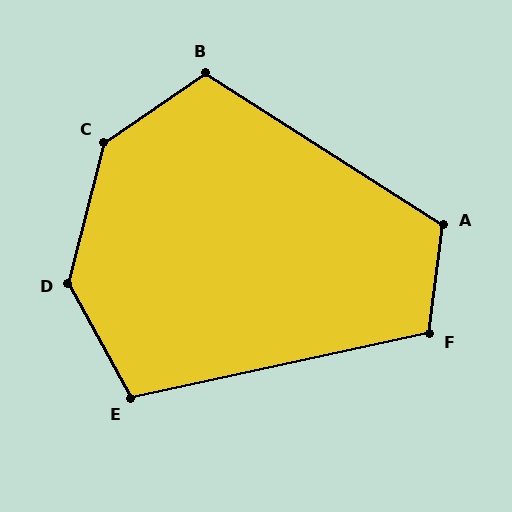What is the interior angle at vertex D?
Approximately 137 degrees (obtuse).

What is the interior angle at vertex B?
Approximately 113 degrees (obtuse).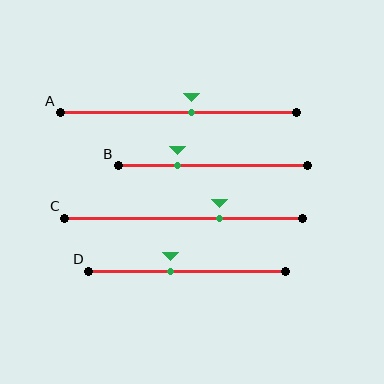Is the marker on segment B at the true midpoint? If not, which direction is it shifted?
No, the marker on segment B is shifted to the left by about 19% of the segment length.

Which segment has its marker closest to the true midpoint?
Segment A has its marker closest to the true midpoint.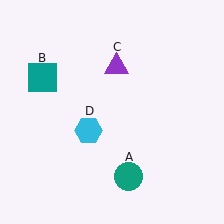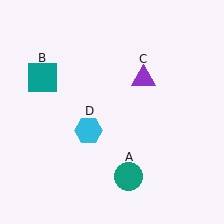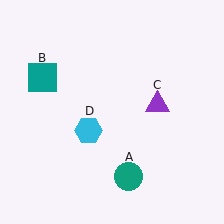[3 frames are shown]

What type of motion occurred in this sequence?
The purple triangle (object C) rotated clockwise around the center of the scene.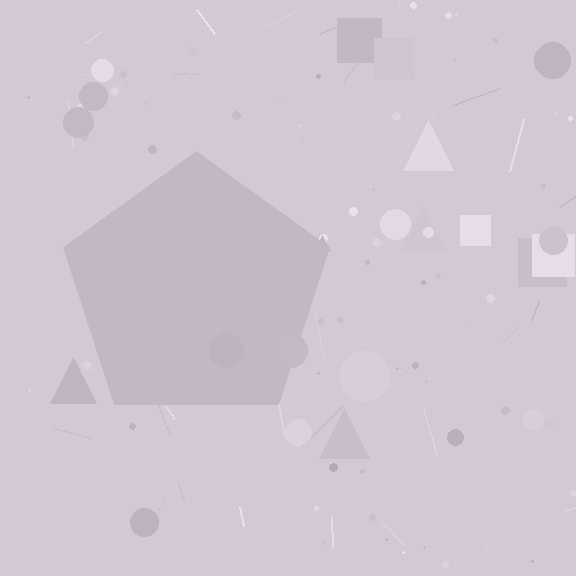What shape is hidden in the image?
A pentagon is hidden in the image.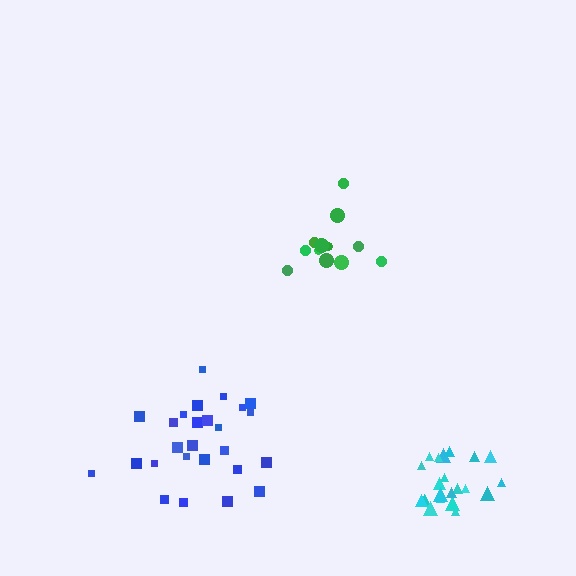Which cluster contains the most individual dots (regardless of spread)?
Blue (26).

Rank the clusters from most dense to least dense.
cyan, green, blue.